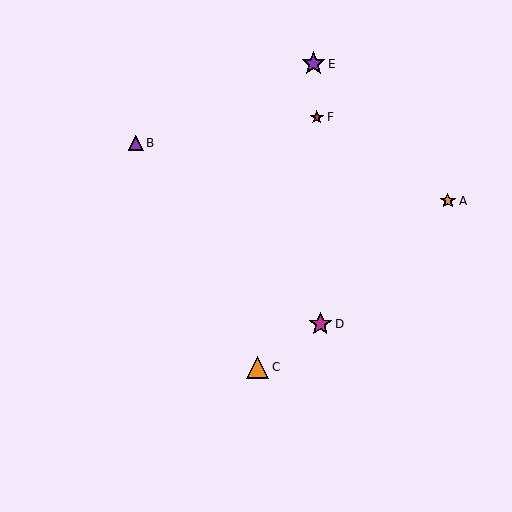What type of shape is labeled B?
Shape B is a purple triangle.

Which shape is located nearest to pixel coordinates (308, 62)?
The purple star (labeled E) at (313, 64) is nearest to that location.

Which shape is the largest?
The purple star (labeled E) is the largest.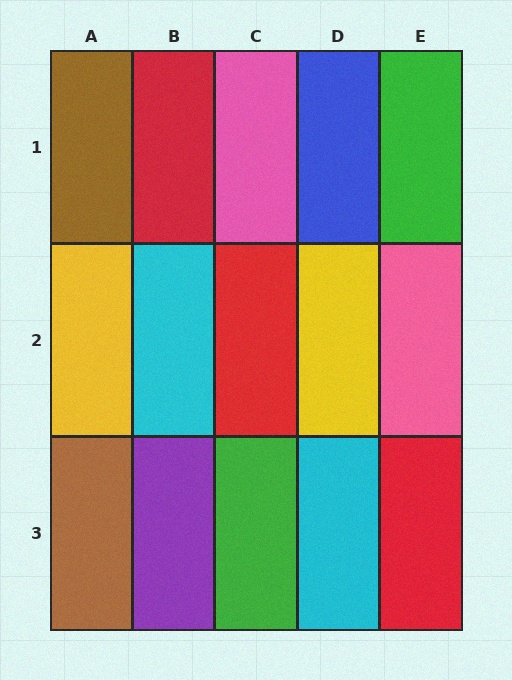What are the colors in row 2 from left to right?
Yellow, cyan, red, yellow, pink.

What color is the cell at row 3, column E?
Red.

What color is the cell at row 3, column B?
Purple.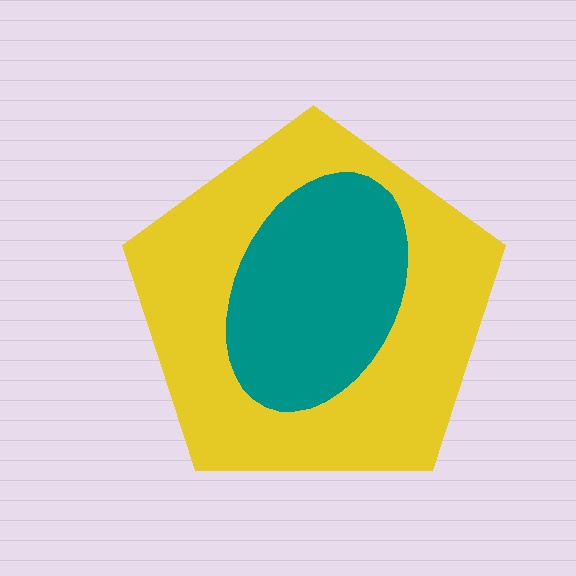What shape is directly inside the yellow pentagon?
The teal ellipse.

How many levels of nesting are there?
2.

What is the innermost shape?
The teal ellipse.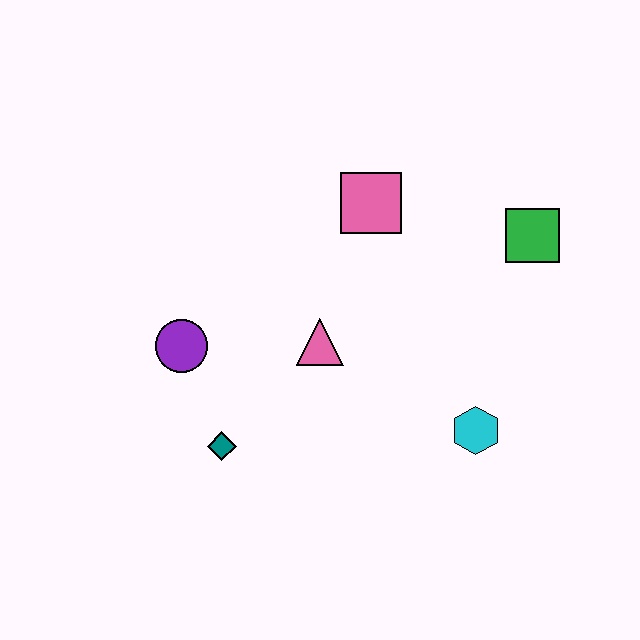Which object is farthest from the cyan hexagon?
The purple circle is farthest from the cyan hexagon.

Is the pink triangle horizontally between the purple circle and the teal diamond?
No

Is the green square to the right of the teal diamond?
Yes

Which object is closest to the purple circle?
The teal diamond is closest to the purple circle.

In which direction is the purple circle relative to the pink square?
The purple circle is to the left of the pink square.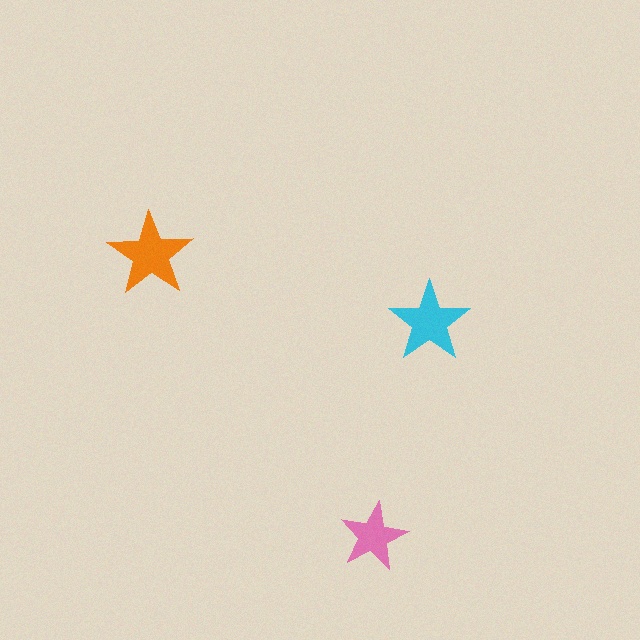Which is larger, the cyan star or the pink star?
The cyan one.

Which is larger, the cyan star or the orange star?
The orange one.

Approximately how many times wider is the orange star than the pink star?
About 1.5 times wider.